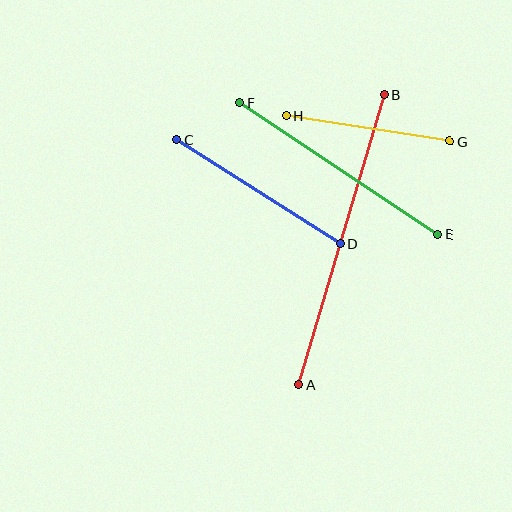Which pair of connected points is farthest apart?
Points A and B are farthest apart.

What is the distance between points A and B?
The distance is approximately 302 pixels.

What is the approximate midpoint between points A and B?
The midpoint is at approximately (341, 240) pixels.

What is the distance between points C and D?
The distance is approximately 194 pixels.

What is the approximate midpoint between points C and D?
The midpoint is at approximately (259, 192) pixels.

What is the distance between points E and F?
The distance is approximately 238 pixels.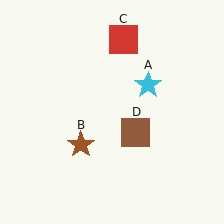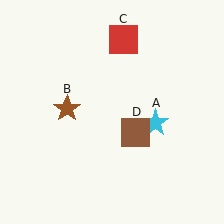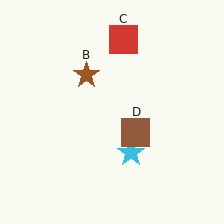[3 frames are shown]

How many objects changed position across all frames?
2 objects changed position: cyan star (object A), brown star (object B).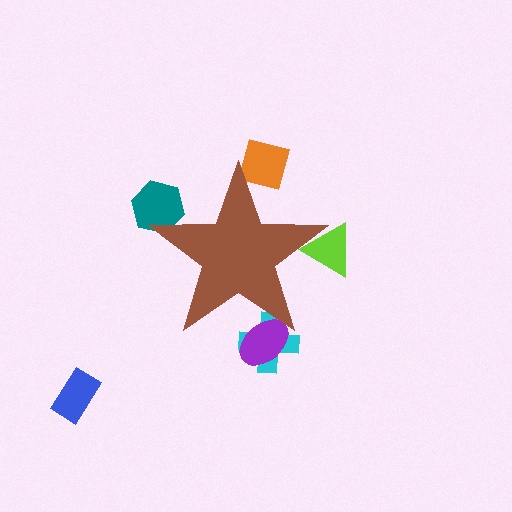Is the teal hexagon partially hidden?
Yes, the teal hexagon is partially hidden behind the brown star.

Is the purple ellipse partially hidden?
Yes, the purple ellipse is partially hidden behind the brown star.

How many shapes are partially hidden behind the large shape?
5 shapes are partially hidden.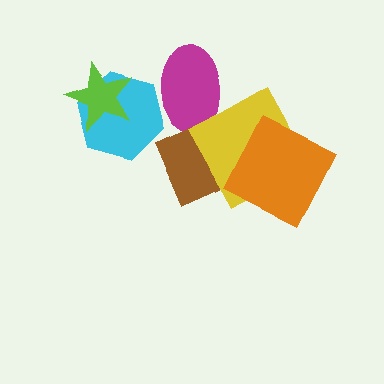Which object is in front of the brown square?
The yellow square is in front of the brown square.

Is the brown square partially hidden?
Yes, it is partially covered by another shape.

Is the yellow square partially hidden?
Yes, it is partially covered by another shape.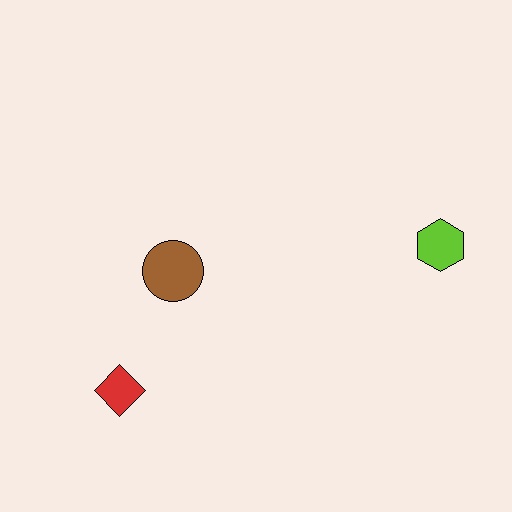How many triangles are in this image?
There are no triangles.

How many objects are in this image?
There are 3 objects.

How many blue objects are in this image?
There are no blue objects.